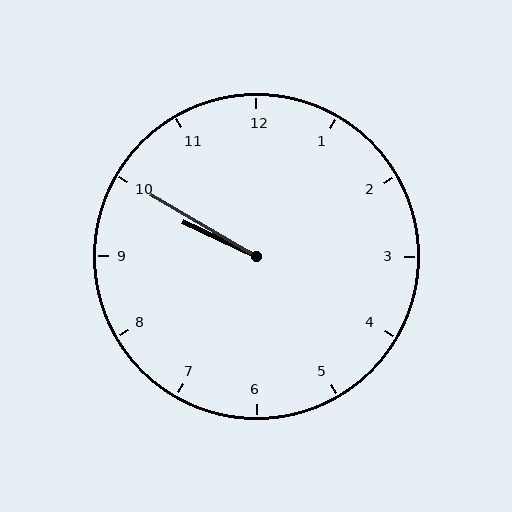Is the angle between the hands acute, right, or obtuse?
It is acute.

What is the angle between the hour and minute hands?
Approximately 5 degrees.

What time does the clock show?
9:50.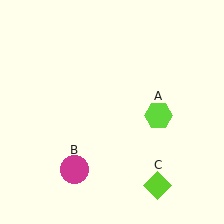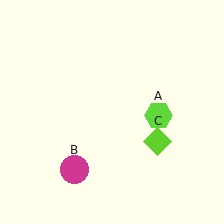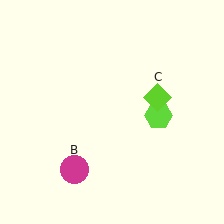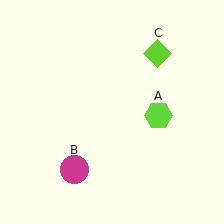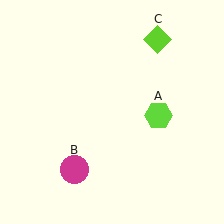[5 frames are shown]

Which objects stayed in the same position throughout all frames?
Lime hexagon (object A) and magenta circle (object B) remained stationary.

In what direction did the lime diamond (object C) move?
The lime diamond (object C) moved up.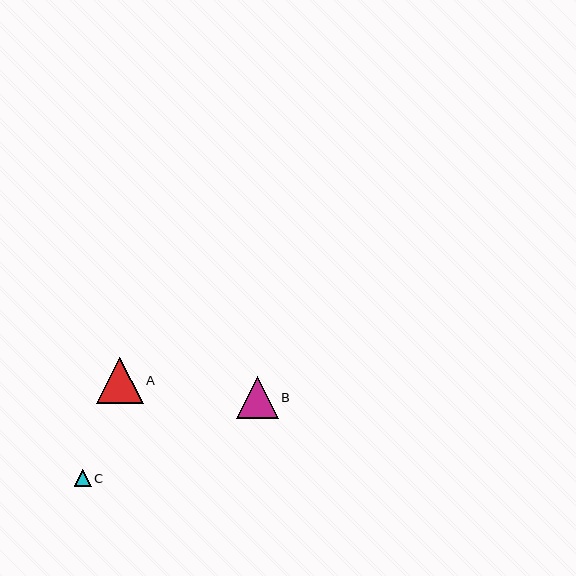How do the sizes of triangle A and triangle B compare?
Triangle A and triangle B are approximately the same size.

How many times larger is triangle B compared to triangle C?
Triangle B is approximately 2.4 times the size of triangle C.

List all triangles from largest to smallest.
From largest to smallest: A, B, C.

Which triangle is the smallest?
Triangle C is the smallest with a size of approximately 17 pixels.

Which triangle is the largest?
Triangle A is the largest with a size of approximately 46 pixels.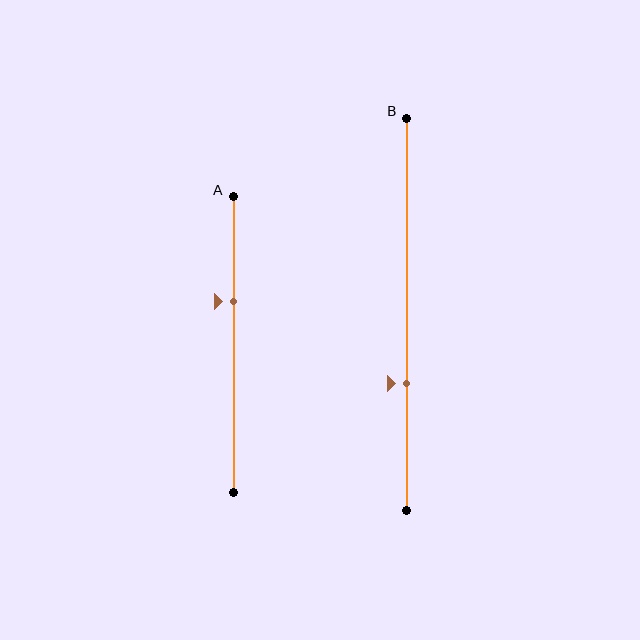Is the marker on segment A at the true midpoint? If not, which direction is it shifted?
No, the marker on segment A is shifted upward by about 15% of the segment length.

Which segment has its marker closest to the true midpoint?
Segment A has its marker closest to the true midpoint.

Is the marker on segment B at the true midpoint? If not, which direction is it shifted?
No, the marker on segment B is shifted downward by about 18% of the segment length.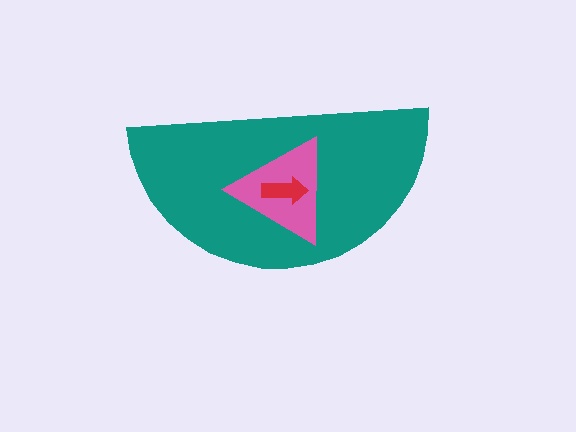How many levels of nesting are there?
3.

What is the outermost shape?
The teal semicircle.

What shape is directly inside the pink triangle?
The red arrow.